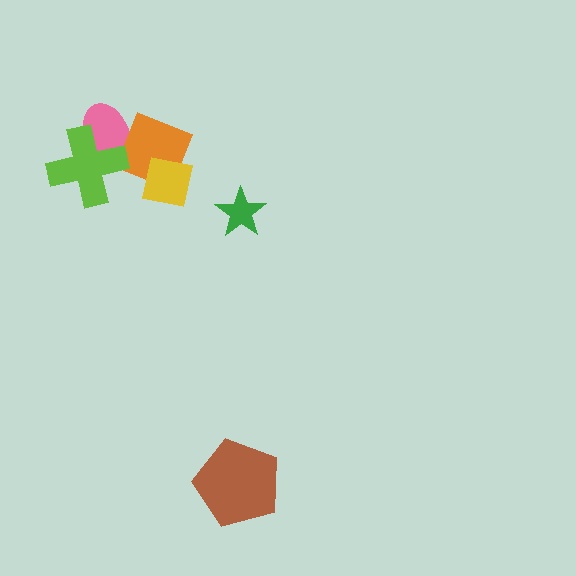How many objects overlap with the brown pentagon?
0 objects overlap with the brown pentagon.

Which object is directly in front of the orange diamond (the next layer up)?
The lime cross is directly in front of the orange diamond.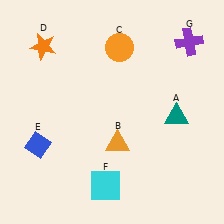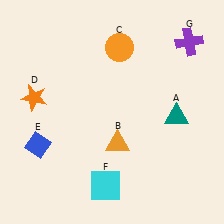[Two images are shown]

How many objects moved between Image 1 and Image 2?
1 object moved between the two images.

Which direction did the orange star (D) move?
The orange star (D) moved down.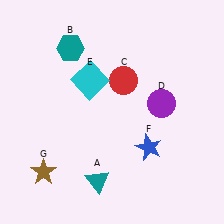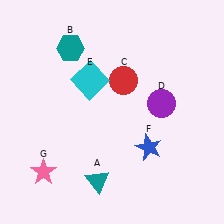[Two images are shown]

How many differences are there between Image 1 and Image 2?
There is 1 difference between the two images.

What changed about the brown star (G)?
In Image 1, G is brown. In Image 2, it changed to pink.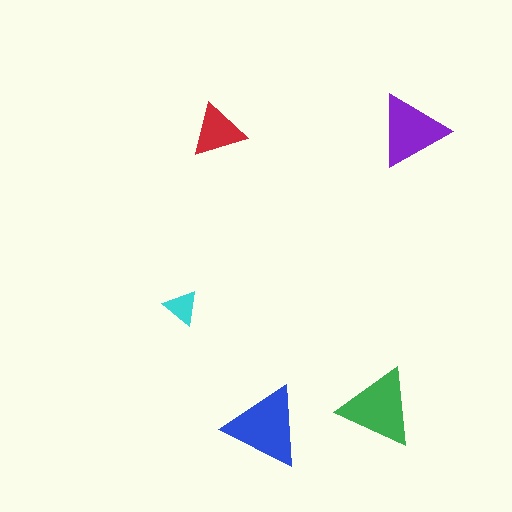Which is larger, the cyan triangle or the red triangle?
The red one.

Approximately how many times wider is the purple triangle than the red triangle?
About 1.5 times wider.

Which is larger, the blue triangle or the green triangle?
The blue one.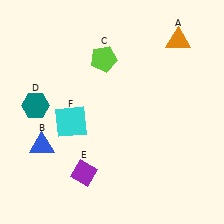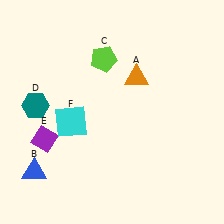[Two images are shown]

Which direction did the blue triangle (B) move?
The blue triangle (B) moved down.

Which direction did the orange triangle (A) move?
The orange triangle (A) moved left.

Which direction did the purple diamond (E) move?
The purple diamond (E) moved left.